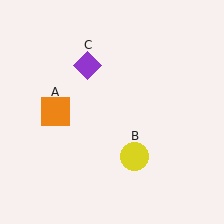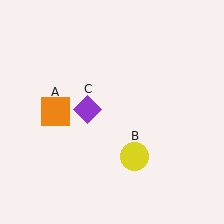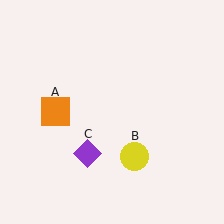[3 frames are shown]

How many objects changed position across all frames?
1 object changed position: purple diamond (object C).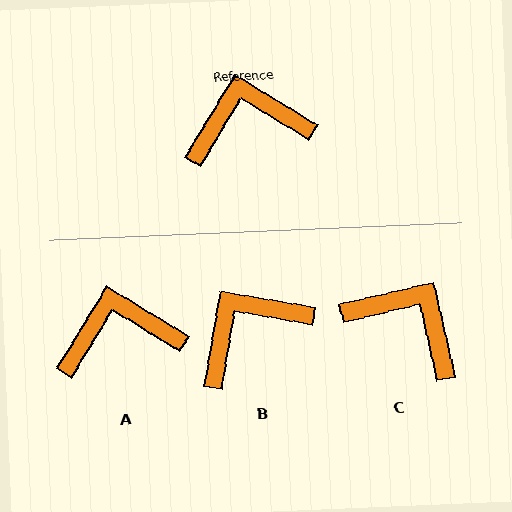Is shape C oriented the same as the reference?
No, it is off by about 46 degrees.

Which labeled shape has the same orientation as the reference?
A.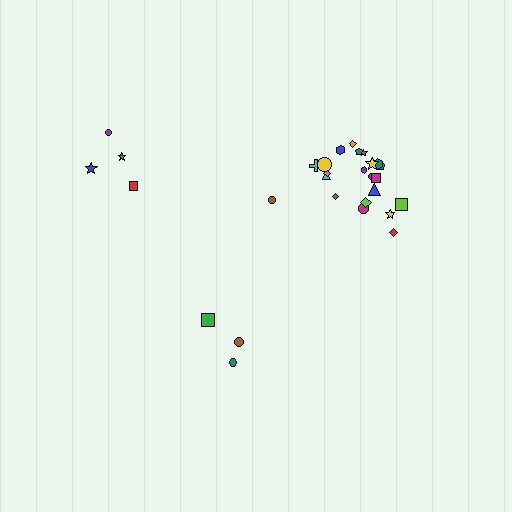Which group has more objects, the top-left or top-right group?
The top-right group.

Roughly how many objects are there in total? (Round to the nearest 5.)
Roughly 30 objects in total.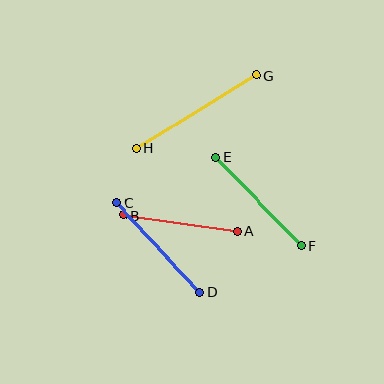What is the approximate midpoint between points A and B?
The midpoint is at approximately (180, 223) pixels.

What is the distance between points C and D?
The distance is approximately 123 pixels.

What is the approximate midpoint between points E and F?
The midpoint is at approximately (259, 202) pixels.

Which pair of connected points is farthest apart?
Points G and H are farthest apart.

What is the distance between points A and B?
The distance is approximately 115 pixels.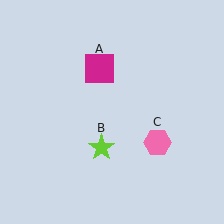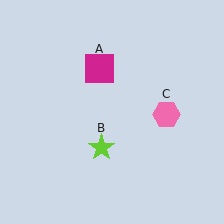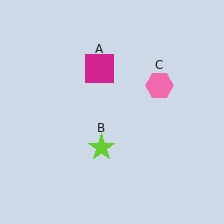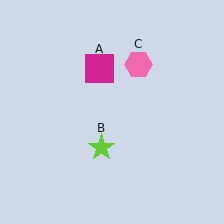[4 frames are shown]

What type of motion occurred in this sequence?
The pink hexagon (object C) rotated counterclockwise around the center of the scene.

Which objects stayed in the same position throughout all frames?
Magenta square (object A) and lime star (object B) remained stationary.